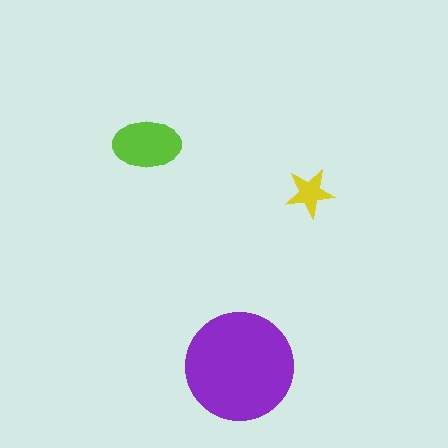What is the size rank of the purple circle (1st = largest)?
1st.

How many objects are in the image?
There are 3 objects in the image.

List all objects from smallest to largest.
The yellow star, the lime ellipse, the purple circle.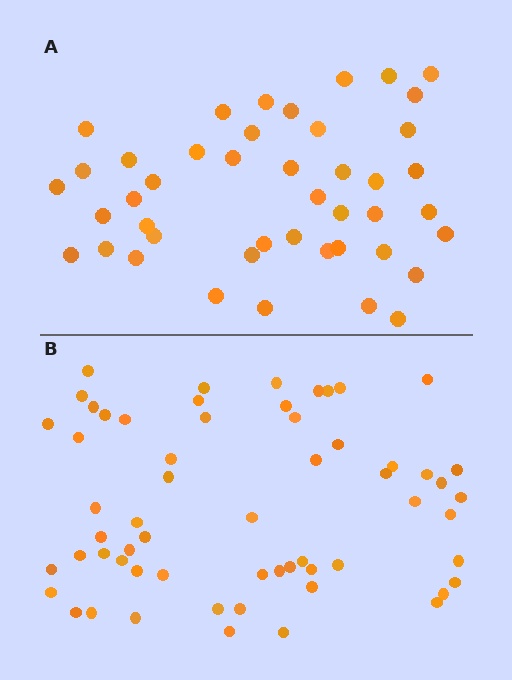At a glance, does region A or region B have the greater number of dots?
Region B (the bottom region) has more dots.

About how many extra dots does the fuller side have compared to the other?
Region B has approximately 15 more dots than region A.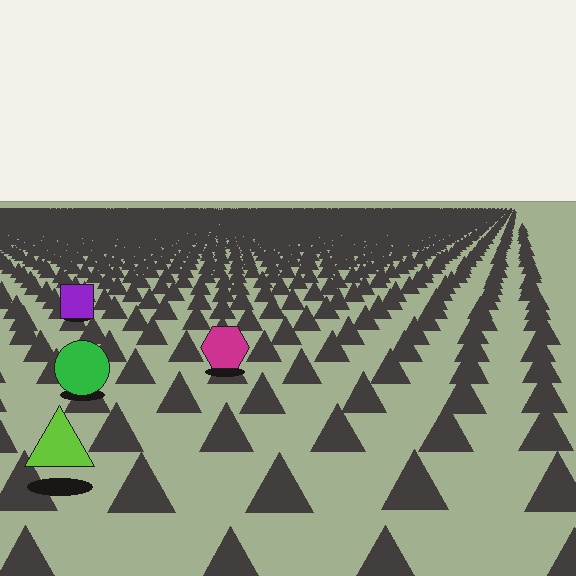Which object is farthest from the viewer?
The purple square is farthest from the viewer. It appears smaller and the ground texture around it is denser.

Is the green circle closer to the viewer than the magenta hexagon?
Yes. The green circle is closer — you can tell from the texture gradient: the ground texture is coarser near it.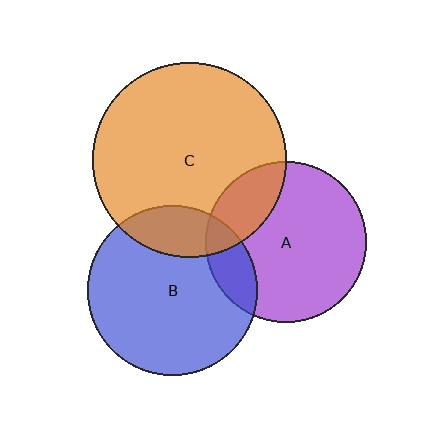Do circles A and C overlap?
Yes.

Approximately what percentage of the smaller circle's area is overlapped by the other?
Approximately 20%.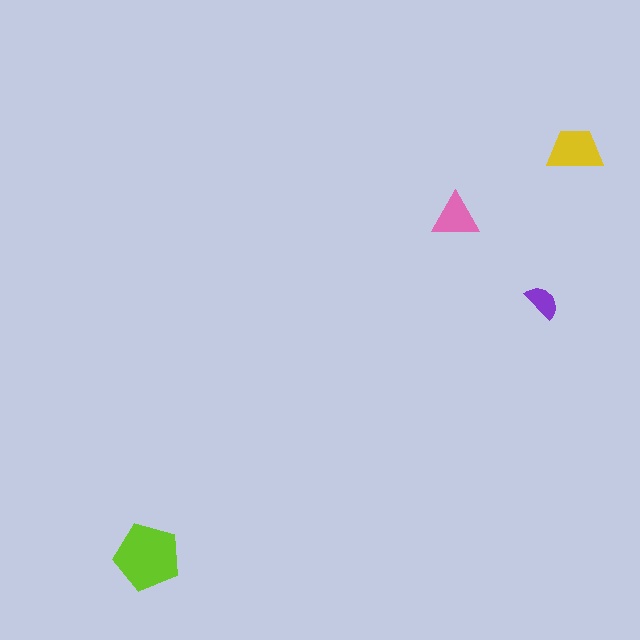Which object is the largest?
The lime pentagon.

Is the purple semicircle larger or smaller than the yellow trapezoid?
Smaller.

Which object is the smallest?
The purple semicircle.